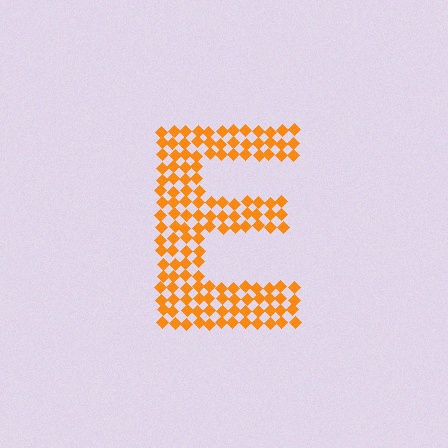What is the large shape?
The large shape is the letter E.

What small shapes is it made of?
It is made of small diamonds.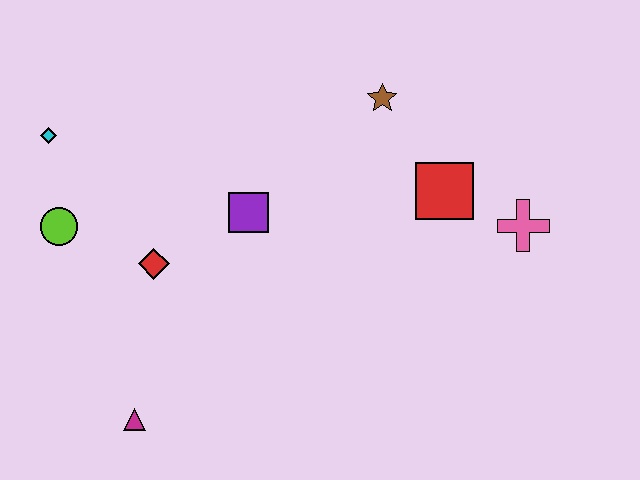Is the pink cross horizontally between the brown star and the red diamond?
No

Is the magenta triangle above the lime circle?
No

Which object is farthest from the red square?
The cyan diamond is farthest from the red square.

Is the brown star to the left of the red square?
Yes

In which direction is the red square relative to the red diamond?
The red square is to the right of the red diamond.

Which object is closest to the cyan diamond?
The lime circle is closest to the cyan diamond.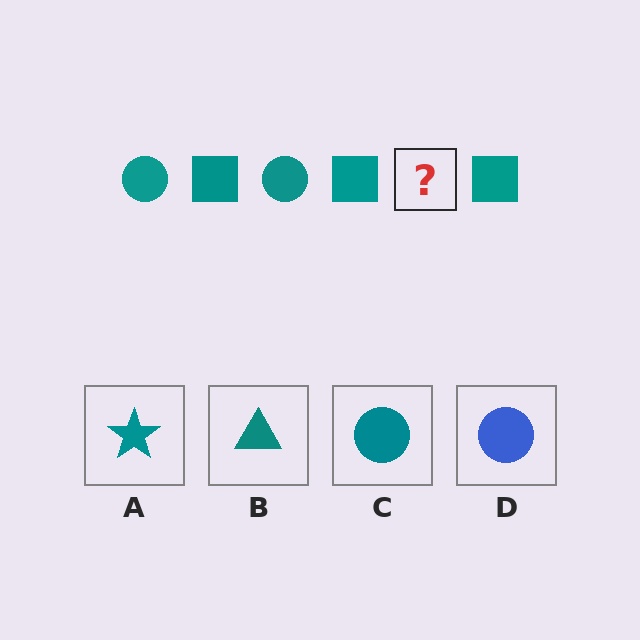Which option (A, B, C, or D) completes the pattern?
C.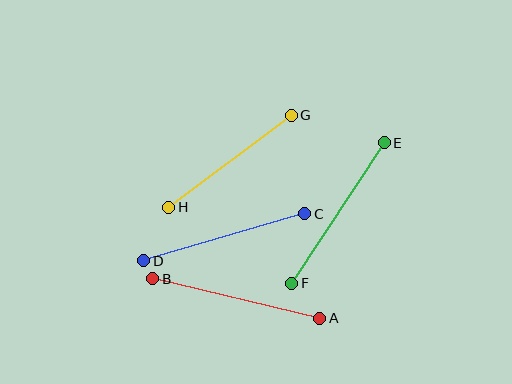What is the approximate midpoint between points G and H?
The midpoint is at approximately (230, 161) pixels.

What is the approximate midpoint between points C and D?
The midpoint is at approximately (224, 237) pixels.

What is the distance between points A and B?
The distance is approximately 172 pixels.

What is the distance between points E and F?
The distance is approximately 168 pixels.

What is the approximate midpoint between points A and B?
The midpoint is at approximately (236, 299) pixels.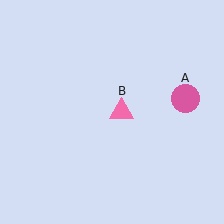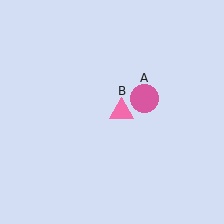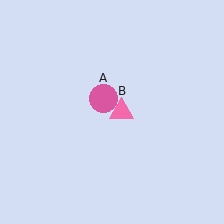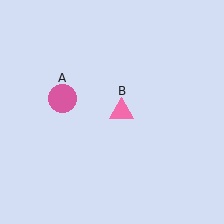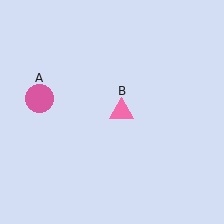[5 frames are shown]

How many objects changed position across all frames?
1 object changed position: pink circle (object A).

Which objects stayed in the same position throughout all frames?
Pink triangle (object B) remained stationary.